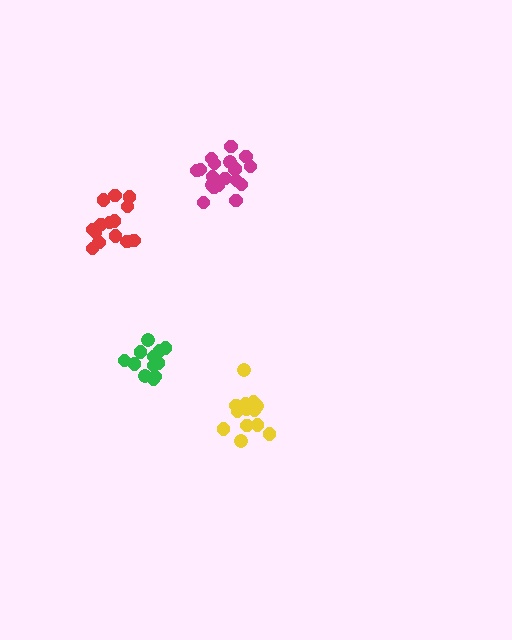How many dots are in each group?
Group 1: 13 dots, Group 2: 19 dots, Group 3: 13 dots, Group 4: 15 dots (60 total).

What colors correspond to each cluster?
The clusters are colored: yellow, magenta, green, red.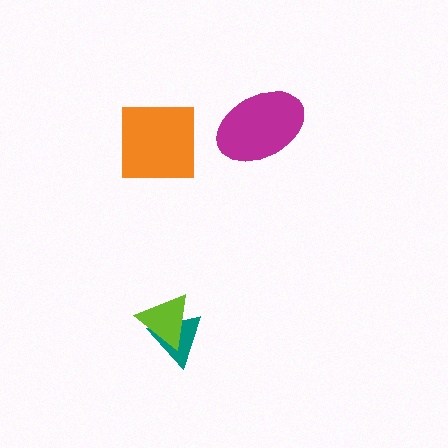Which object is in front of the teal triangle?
The lime triangle is in front of the teal triangle.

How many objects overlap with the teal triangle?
1 object overlaps with the teal triangle.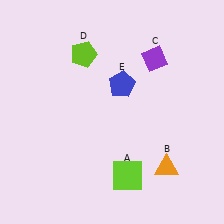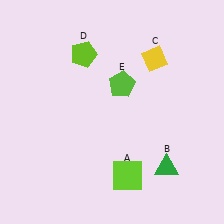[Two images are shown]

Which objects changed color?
B changed from orange to green. C changed from purple to yellow. E changed from blue to lime.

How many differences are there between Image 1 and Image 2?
There are 3 differences between the two images.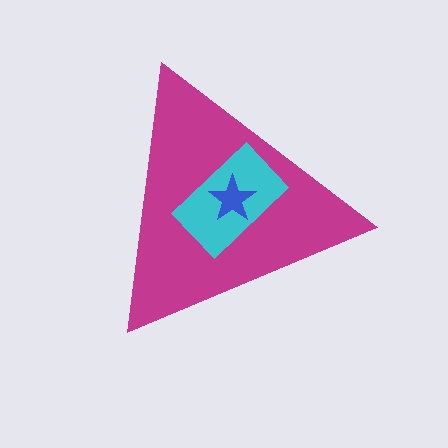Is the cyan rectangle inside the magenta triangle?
Yes.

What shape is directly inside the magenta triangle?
The cyan rectangle.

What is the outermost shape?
The magenta triangle.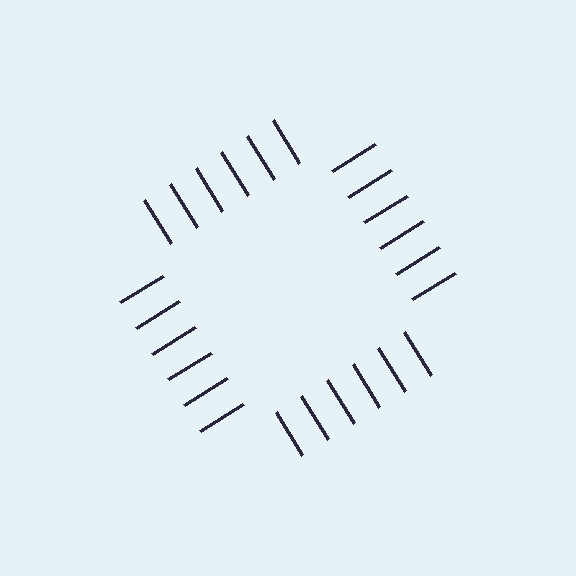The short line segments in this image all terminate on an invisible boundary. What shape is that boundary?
An illusory square — the line segments terminate on its edges but no continuous stroke is drawn.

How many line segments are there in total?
24 — 6 along each of the 4 edges.